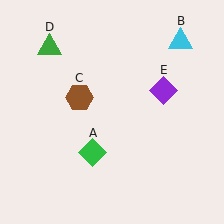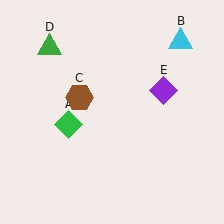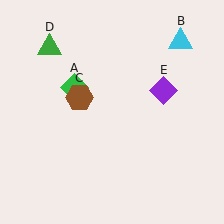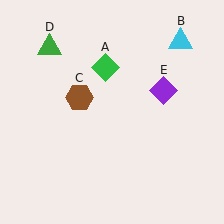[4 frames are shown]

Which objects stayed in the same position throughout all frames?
Cyan triangle (object B) and brown hexagon (object C) and green triangle (object D) and purple diamond (object E) remained stationary.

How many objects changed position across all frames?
1 object changed position: green diamond (object A).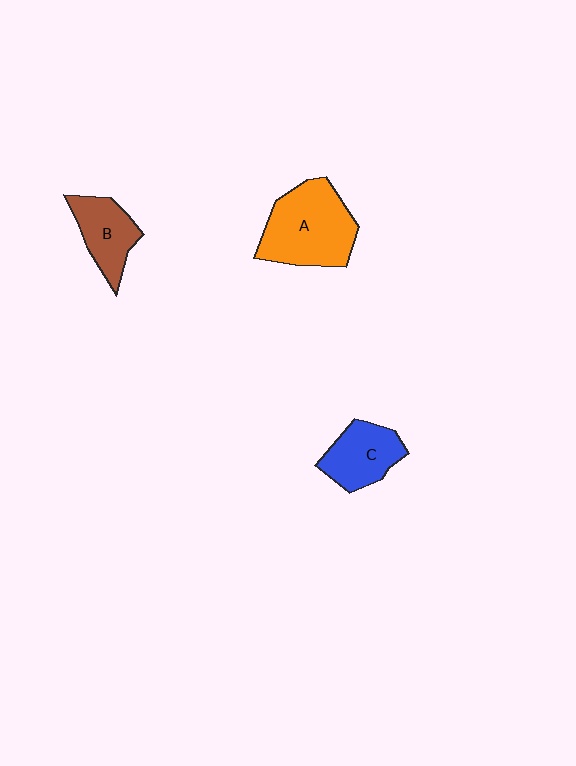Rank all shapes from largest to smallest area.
From largest to smallest: A (orange), C (blue), B (brown).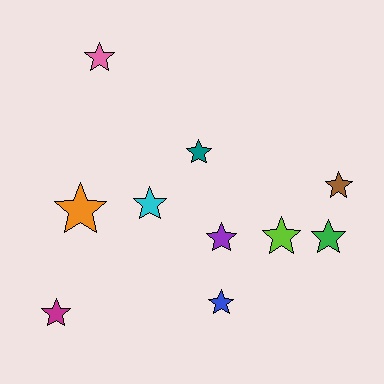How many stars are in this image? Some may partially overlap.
There are 10 stars.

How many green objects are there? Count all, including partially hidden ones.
There is 1 green object.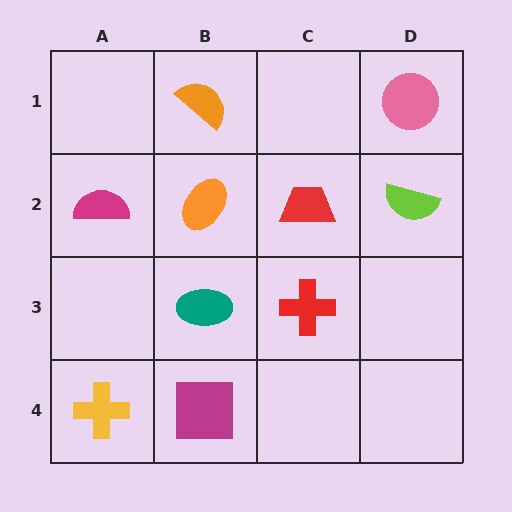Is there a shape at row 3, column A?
No, that cell is empty.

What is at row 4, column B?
A magenta square.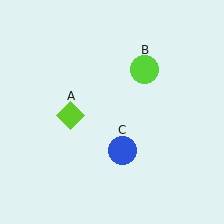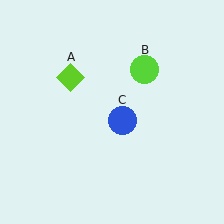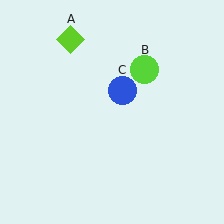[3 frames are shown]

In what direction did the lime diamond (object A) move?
The lime diamond (object A) moved up.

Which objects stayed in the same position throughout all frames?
Lime circle (object B) remained stationary.